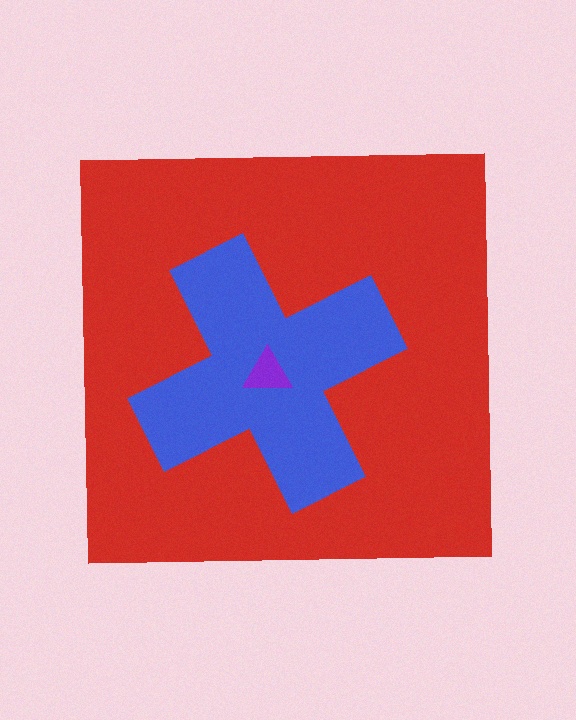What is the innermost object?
The purple triangle.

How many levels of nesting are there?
3.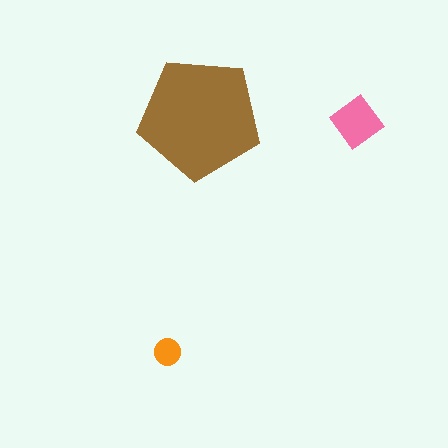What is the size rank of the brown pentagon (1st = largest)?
1st.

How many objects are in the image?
There are 3 objects in the image.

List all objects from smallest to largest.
The orange circle, the pink diamond, the brown pentagon.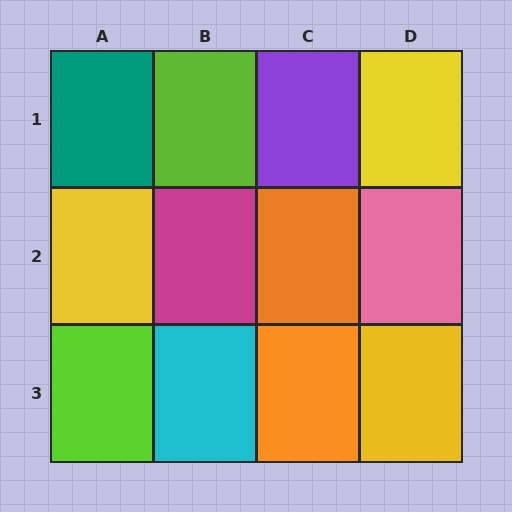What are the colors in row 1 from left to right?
Teal, lime, purple, yellow.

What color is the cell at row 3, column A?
Lime.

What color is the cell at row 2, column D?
Pink.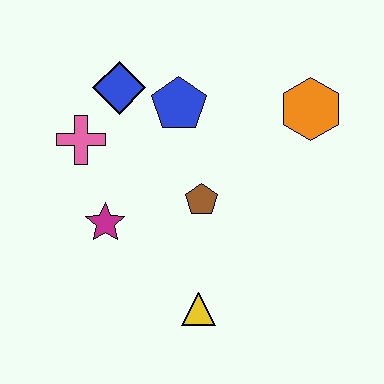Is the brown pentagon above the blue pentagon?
No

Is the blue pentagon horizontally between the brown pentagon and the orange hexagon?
No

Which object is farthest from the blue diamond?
The yellow triangle is farthest from the blue diamond.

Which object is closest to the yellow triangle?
The brown pentagon is closest to the yellow triangle.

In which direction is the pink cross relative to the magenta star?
The pink cross is above the magenta star.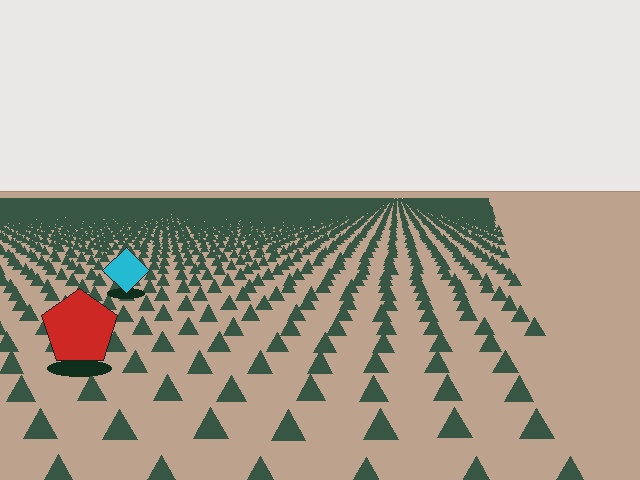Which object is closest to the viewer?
The red pentagon is closest. The texture marks near it are larger and more spread out.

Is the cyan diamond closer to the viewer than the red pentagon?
No. The red pentagon is closer — you can tell from the texture gradient: the ground texture is coarser near it.